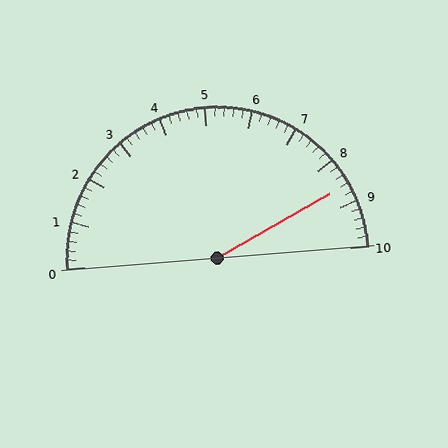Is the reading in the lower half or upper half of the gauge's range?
The reading is in the upper half of the range (0 to 10).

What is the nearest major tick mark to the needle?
The nearest major tick mark is 9.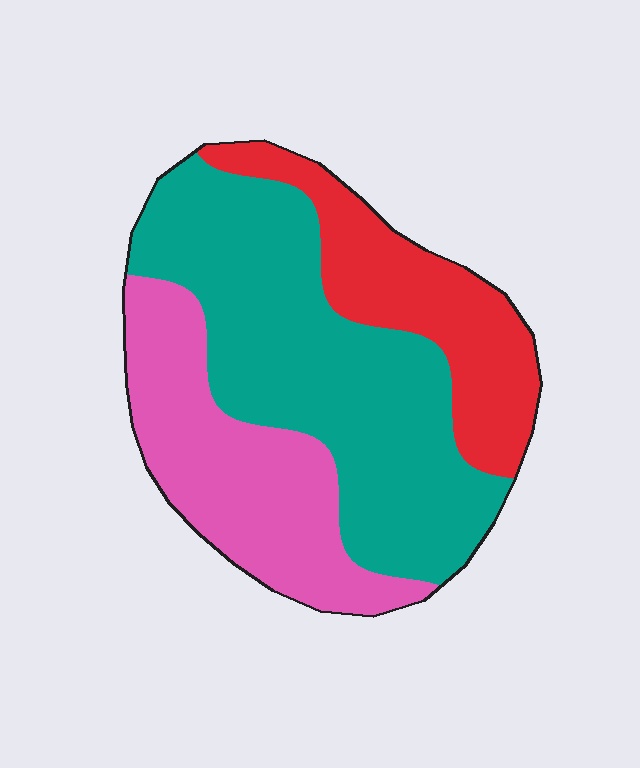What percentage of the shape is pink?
Pink covers 29% of the shape.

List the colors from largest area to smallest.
From largest to smallest: teal, pink, red.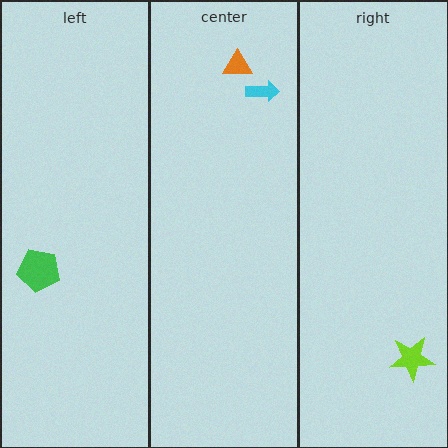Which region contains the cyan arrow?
The center region.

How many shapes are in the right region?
1.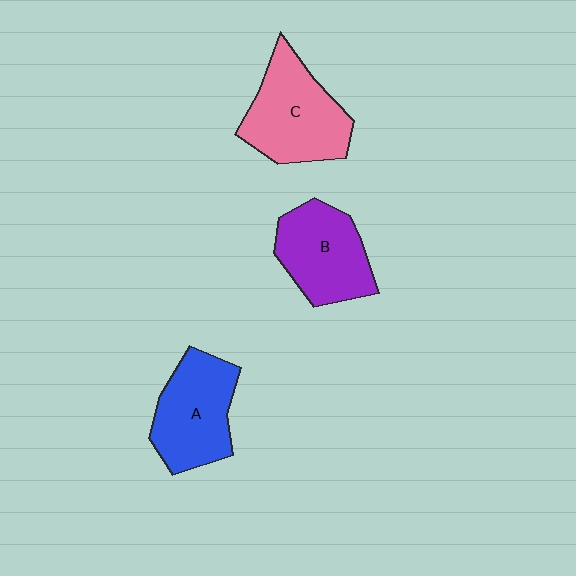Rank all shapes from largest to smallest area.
From largest to smallest: C (pink), A (blue), B (purple).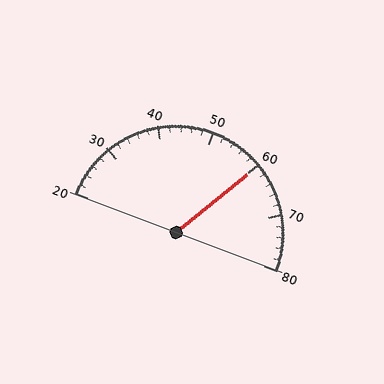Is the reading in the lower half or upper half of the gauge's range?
The reading is in the upper half of the range (20 to 80).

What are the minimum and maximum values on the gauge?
The gauge ranges from 20 to 80.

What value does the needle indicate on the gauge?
The needle indicates approximately 60.